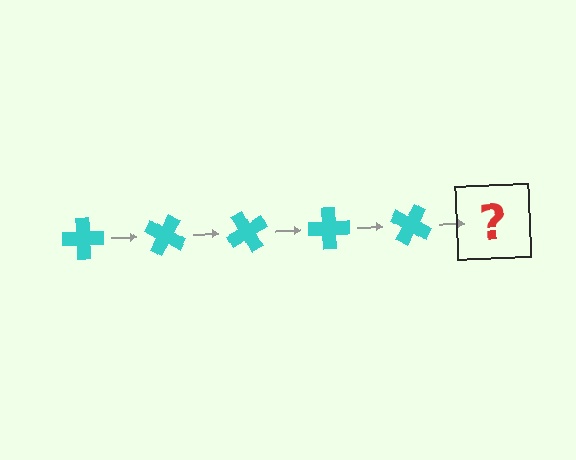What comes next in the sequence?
The next element should be a cyan cross rotated 150 degrees.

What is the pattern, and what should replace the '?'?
The pattern is that the cross rotates 30 degrees each step. The '?' should be a cyan cross rotated 150 degrees.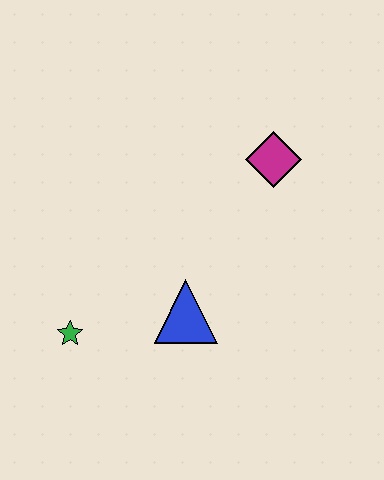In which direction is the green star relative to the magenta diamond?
The green star is to the left of the magenta diamond.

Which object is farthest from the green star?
The magenta diamond is farthest from the green star.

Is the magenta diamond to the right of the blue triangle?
Yes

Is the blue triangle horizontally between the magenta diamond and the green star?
Yes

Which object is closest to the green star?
The blue triangle is closest to the green star.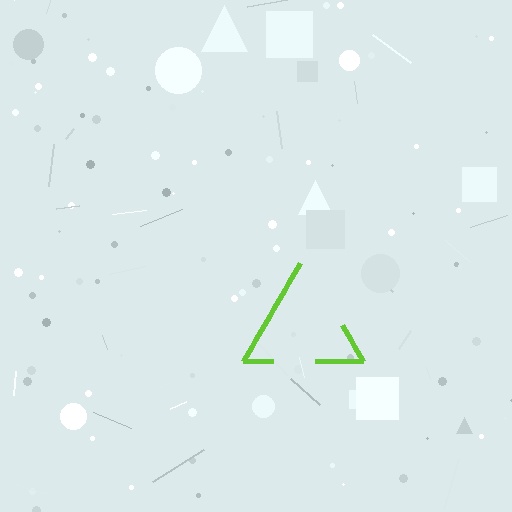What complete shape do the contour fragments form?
The contour fragments form a triangle.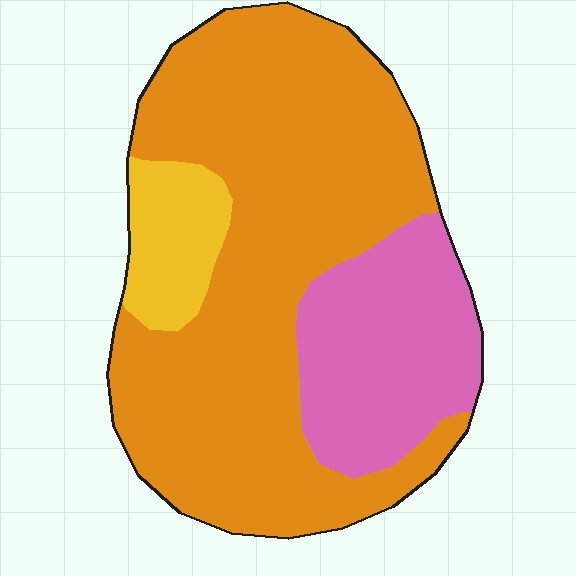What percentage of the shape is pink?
Pink takes up less than a quarter of the shape.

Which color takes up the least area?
Yellow, at roughly 10%.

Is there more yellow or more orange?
Orange.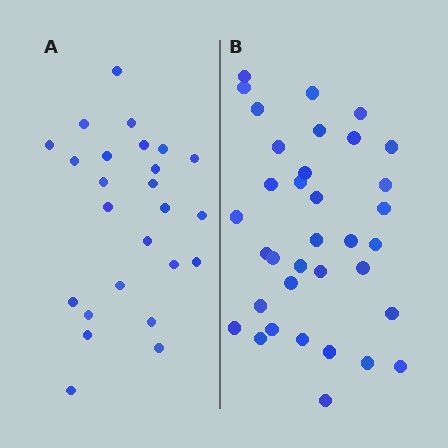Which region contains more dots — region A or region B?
Region B (the right region) has more dots.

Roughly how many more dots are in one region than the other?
Region B has roughly 10 or so more dots than region A.